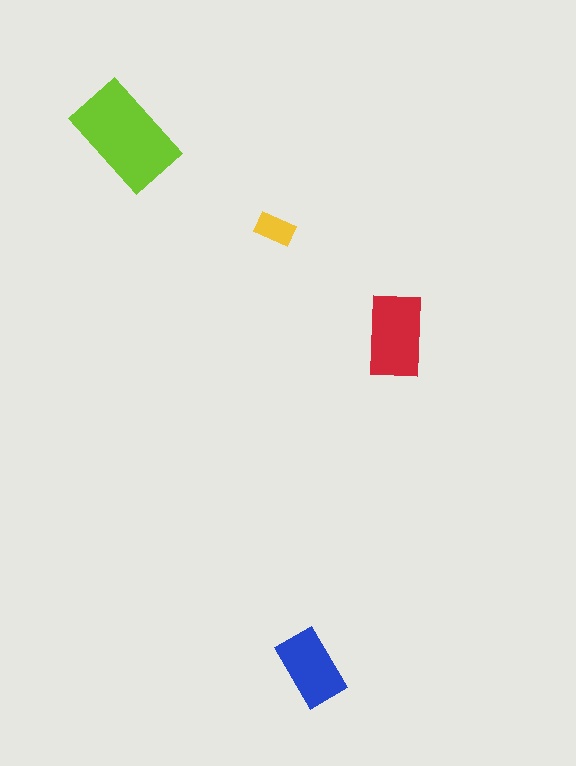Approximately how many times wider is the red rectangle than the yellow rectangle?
About 2 times wider.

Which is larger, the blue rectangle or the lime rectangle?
The lime one.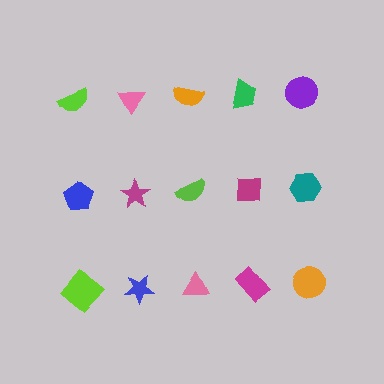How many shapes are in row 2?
5 shapes.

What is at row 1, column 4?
A green trapezoid.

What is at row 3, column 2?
A blue star.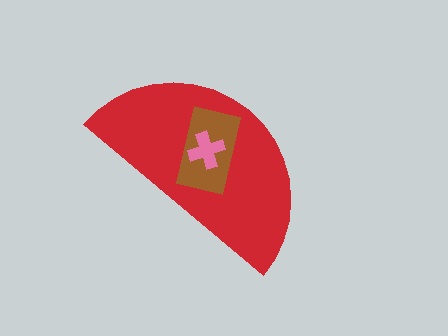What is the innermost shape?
The pink cross.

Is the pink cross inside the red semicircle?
Yes.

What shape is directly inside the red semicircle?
The brown rectangle.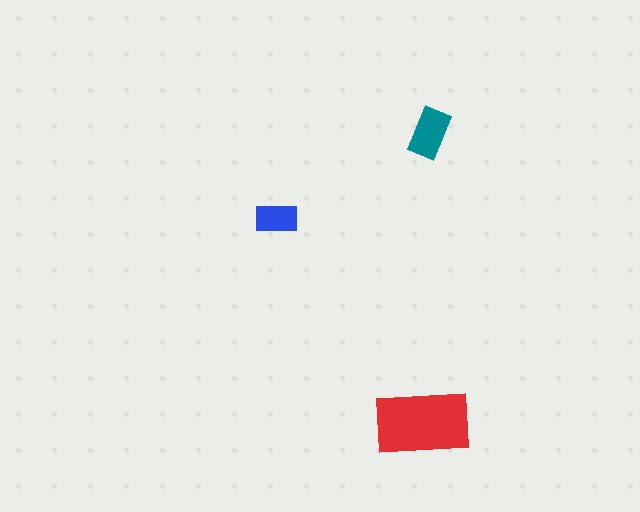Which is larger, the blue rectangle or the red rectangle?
The red one.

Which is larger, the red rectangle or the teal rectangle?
The red one.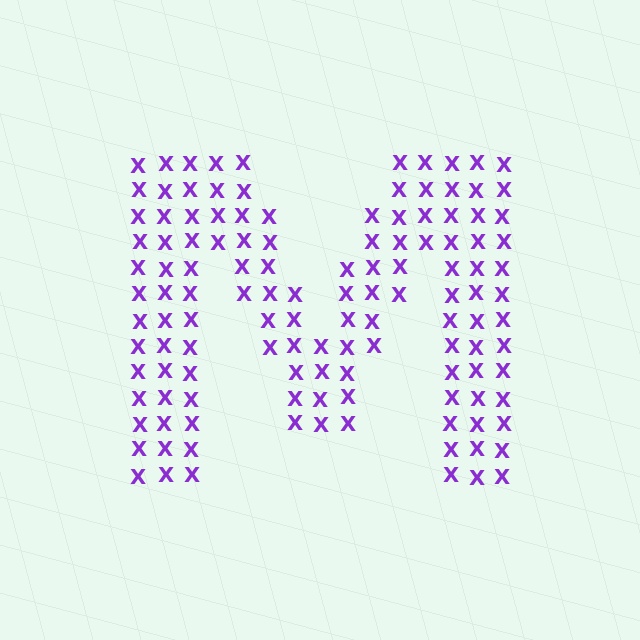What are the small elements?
The small elements are letter X's.